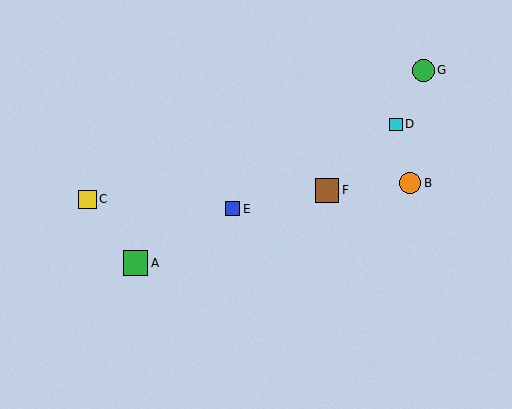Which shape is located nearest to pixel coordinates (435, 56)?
The green circle (labeled G) at (423, 70) is nearest to that location.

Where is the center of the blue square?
The center of the blue square is at (233, 209).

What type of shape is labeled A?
Shape A is a green square.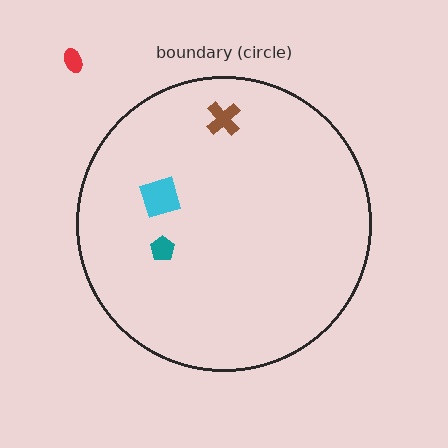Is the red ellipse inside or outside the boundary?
Outside.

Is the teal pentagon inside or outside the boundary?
Inside.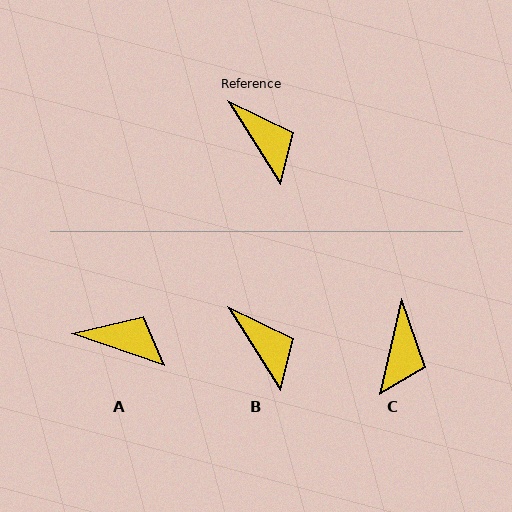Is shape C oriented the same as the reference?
No, it is off by about 46 degrees.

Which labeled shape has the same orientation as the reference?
B.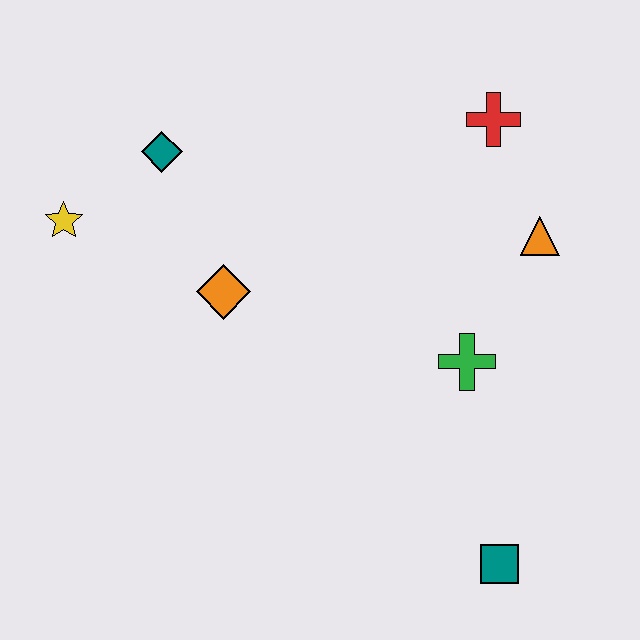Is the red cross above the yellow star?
Yes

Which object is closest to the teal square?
The green cross is closest to the teal square.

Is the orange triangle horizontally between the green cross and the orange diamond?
No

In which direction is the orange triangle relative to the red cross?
The orange triangle is below the red cross.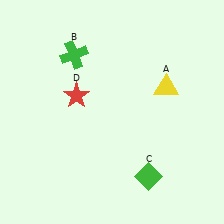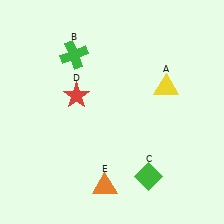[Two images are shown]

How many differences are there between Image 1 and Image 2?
There is 1 difference between the two images.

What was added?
An orange triangle (E) was added in Image 2.